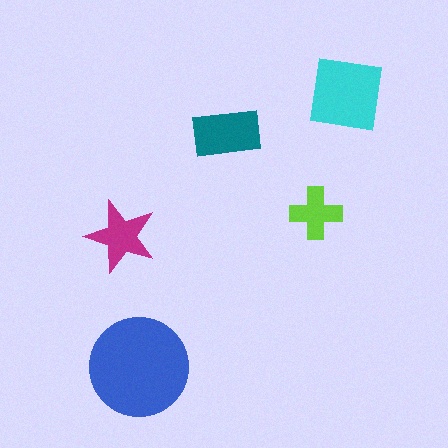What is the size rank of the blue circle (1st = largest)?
1st.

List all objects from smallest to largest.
The lime cross, the magenta star, the teal rectangle, the cyan square, the blue circle.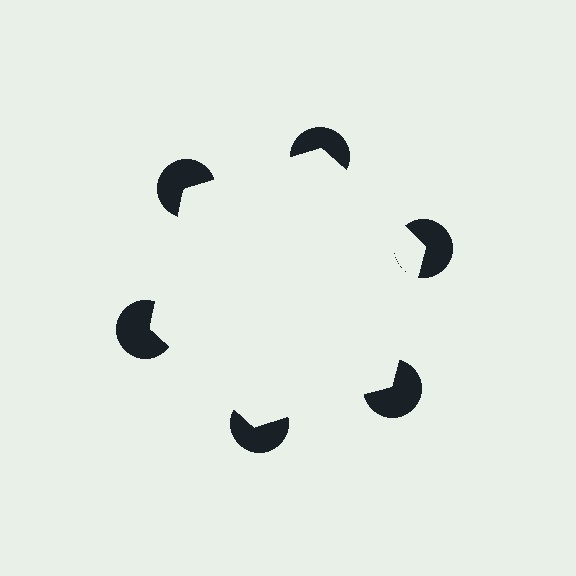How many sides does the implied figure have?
6 sides.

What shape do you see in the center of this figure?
An illusory hexagon — its edges are inferred from the aligned wedge cuts in the pac-man discs, not physically drawn.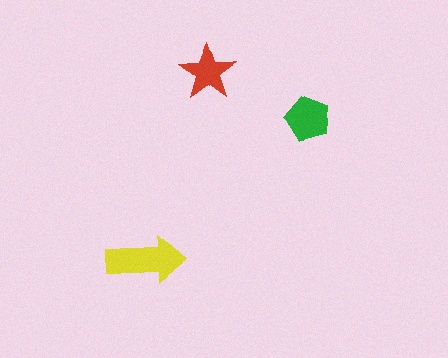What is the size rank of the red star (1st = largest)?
3rd.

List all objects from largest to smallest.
The yellow arrow, the green pentagon, the red star.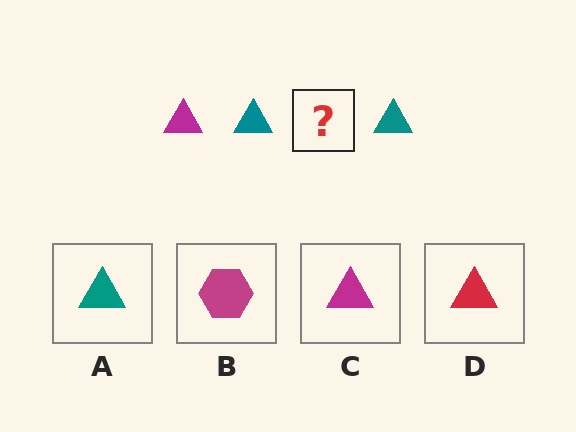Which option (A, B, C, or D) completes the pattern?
C.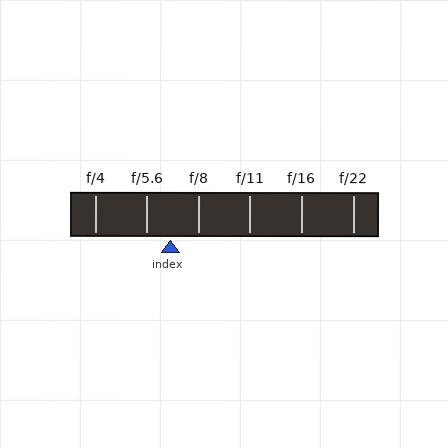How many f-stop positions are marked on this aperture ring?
There are 6 f-stop positions marked.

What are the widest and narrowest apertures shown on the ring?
The widest aperture shown is f/4 and the narrowest is f/22.